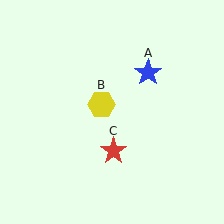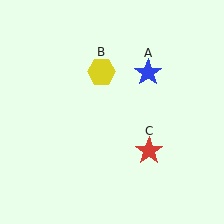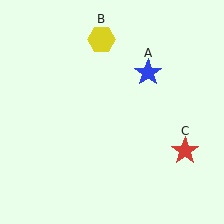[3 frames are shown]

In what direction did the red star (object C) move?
The red star (object C) moved right.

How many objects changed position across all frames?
2 objects changed position: yellow hexagon (object B), red star (object C).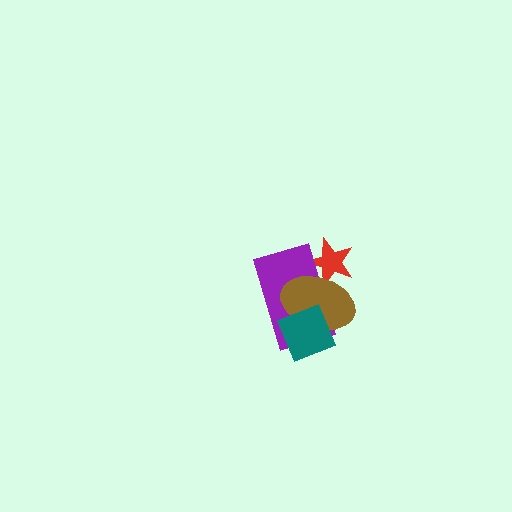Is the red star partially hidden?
Yes, it is partially covered by another shape.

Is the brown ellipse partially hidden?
Yes, it is partially covered by another shape.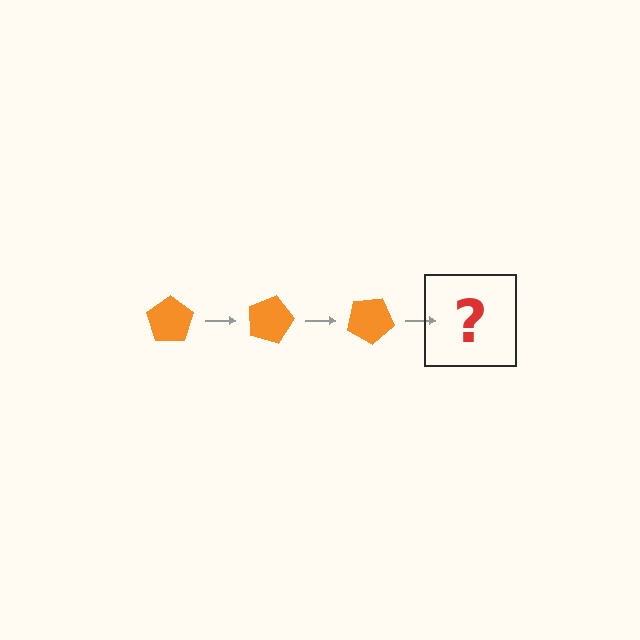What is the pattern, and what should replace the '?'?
The pattern is that the pentagon rotates 15 degrees each step. The '?' should be an orange pentagon rotated 45 degrees.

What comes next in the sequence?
The next element should be an orange pentagon rotated 45 degrees.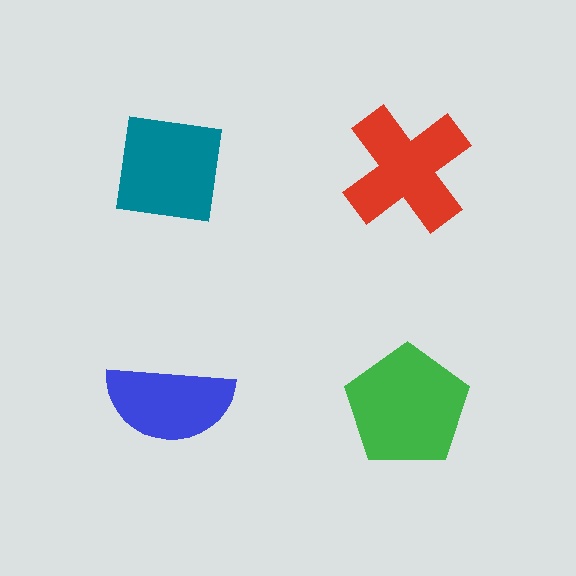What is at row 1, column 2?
A red cross.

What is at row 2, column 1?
A blue semicircle.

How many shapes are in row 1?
2 shapes.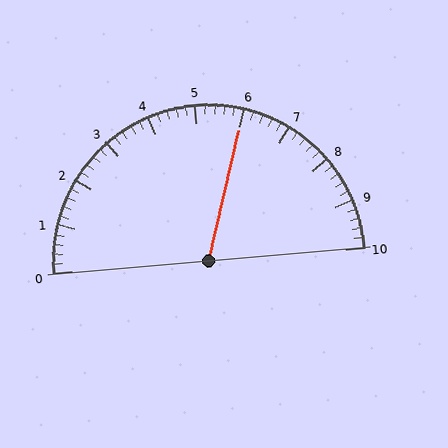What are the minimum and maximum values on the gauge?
The gauge ranges from 0 to 10.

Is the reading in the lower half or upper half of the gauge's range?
The reading is in the upper half of the range (0 to 10).